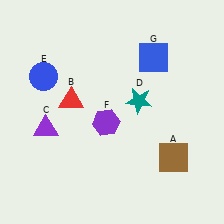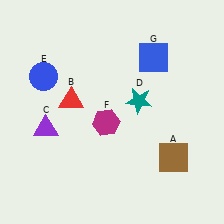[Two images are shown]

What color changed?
The hexagon (F) changed from purple in Image 1 to magenta in Image 2.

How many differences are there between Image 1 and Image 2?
There is 1 difference between the two images.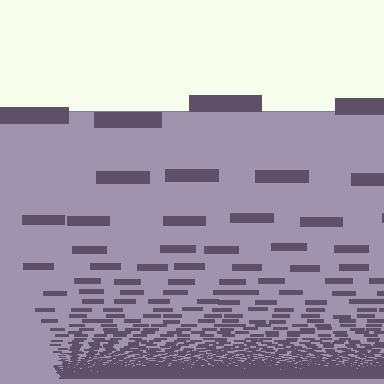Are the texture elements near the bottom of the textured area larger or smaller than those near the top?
Smaller. The gradient is inverted — elements near the bottom are smaller and denser.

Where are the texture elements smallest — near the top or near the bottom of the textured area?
Near the bottom.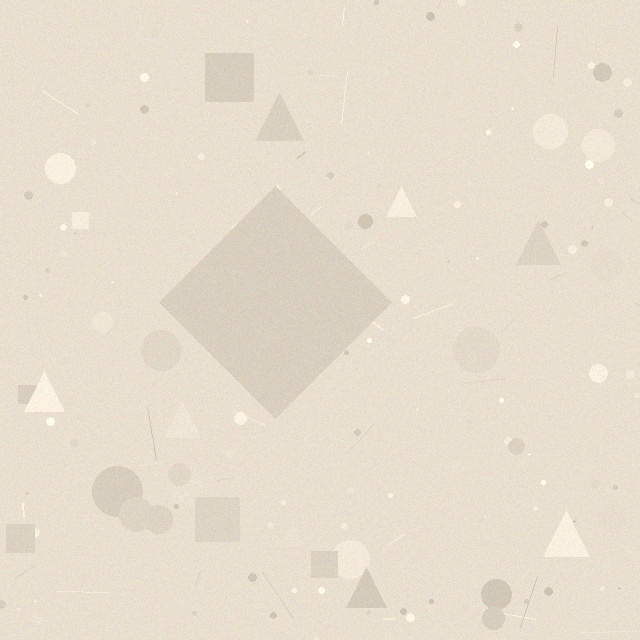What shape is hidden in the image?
A diamond is hidden in the image.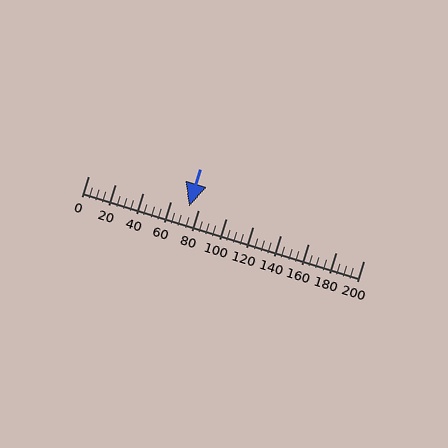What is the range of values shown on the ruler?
The ruler shows values from 0 to 200.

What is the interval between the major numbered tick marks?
The major tick marks are spaced 20 units apart.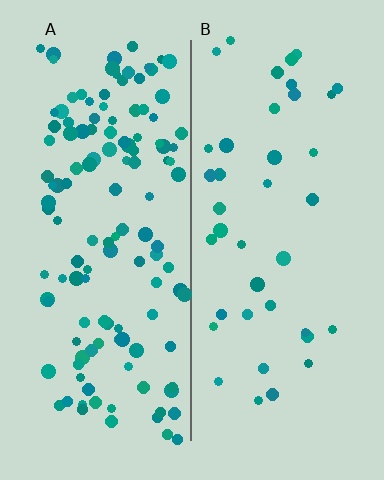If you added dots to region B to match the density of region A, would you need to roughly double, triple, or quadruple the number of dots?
Approximately triple.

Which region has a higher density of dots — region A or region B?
A (the left).